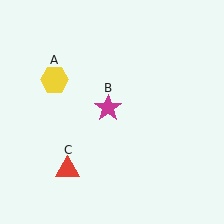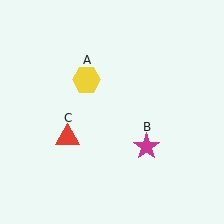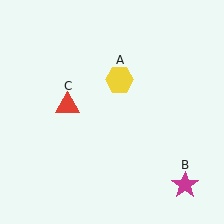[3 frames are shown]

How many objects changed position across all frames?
3 objects changed position: yellow hexagon (object A), magenta star (object B), red triangle (object C).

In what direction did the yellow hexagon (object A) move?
The yellow hexagon (object A) moved right.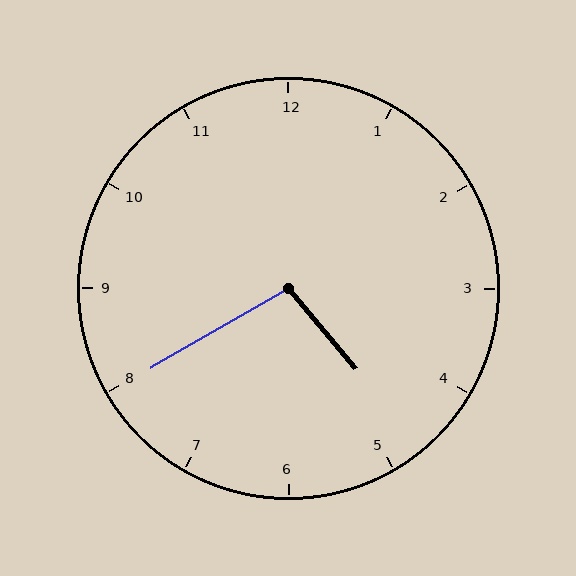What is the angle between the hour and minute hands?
Approximately 100 degrees.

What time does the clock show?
4:40.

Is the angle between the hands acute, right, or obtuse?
It is obtuse.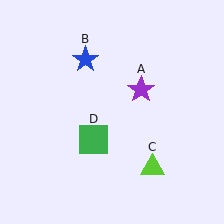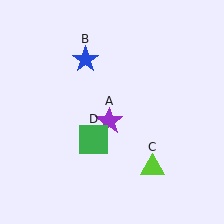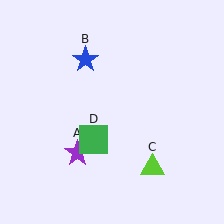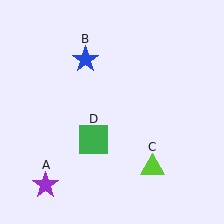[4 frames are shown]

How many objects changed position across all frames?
1 object changed position: purple star (object A).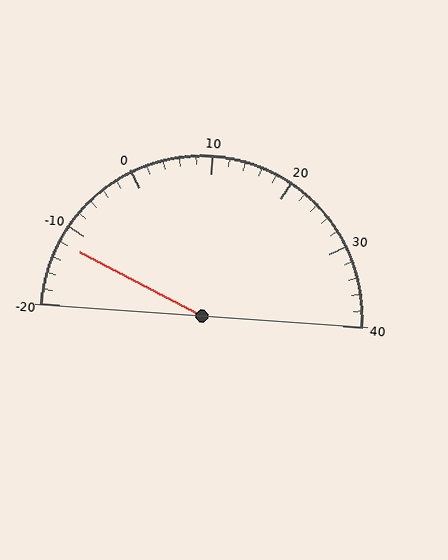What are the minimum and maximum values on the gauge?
The gauge ranges from -20 to 40.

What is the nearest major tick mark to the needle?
The nearest major tick mark is -10.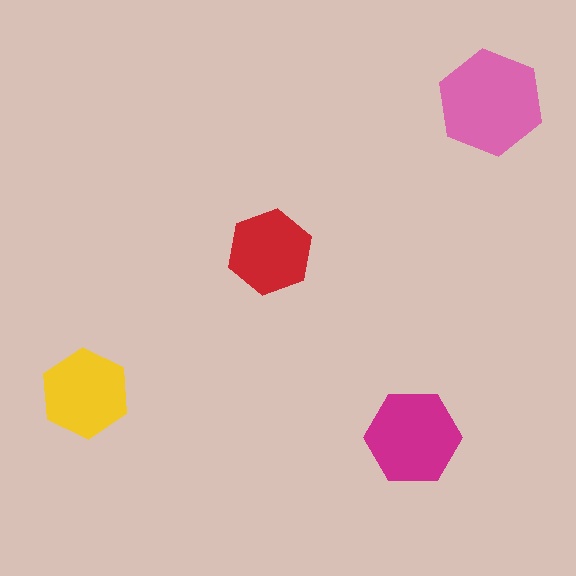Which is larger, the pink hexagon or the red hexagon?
The pink one.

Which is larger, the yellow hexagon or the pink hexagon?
The pink one.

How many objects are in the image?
There are 4 objects in the image.